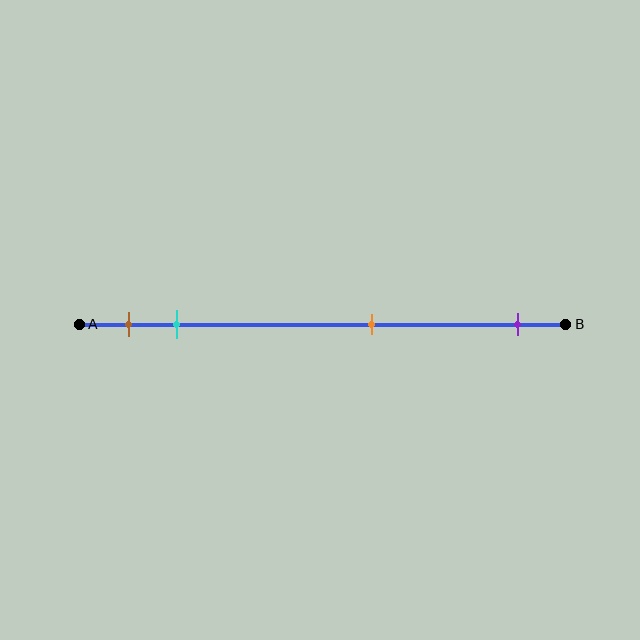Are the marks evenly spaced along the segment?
No, the marks are not evenly spaced.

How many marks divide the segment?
There are 4 marks dividing the segment.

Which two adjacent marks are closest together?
The brown and cyan marks are the closest adjacent pair.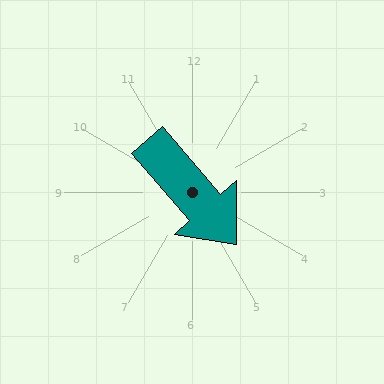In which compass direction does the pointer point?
Southeast.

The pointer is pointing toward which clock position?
Roughly 5 o'clock.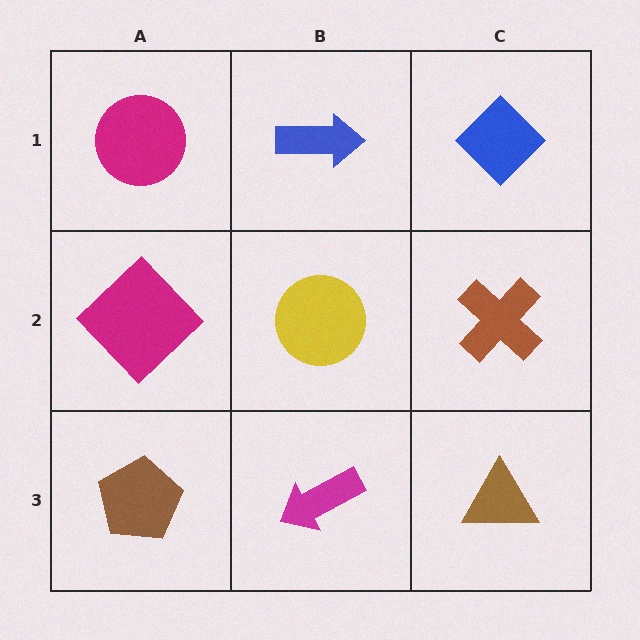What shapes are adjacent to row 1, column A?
A magenta diamond (row 2, column A), a blue arrow (row 1, column B).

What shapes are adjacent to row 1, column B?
A yellow circle (row 2, column B), a magenta circle (row 1, column A), a blue diamond (row 1, column C).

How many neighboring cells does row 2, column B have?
4.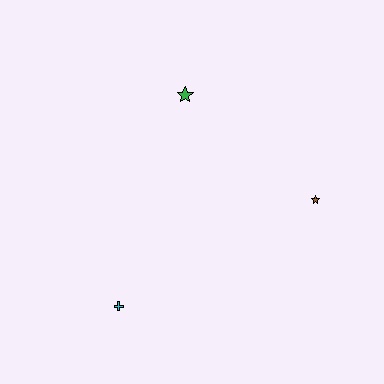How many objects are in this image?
There are 3 objects.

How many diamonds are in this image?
There are no diamonds.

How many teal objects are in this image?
There are no teal objects.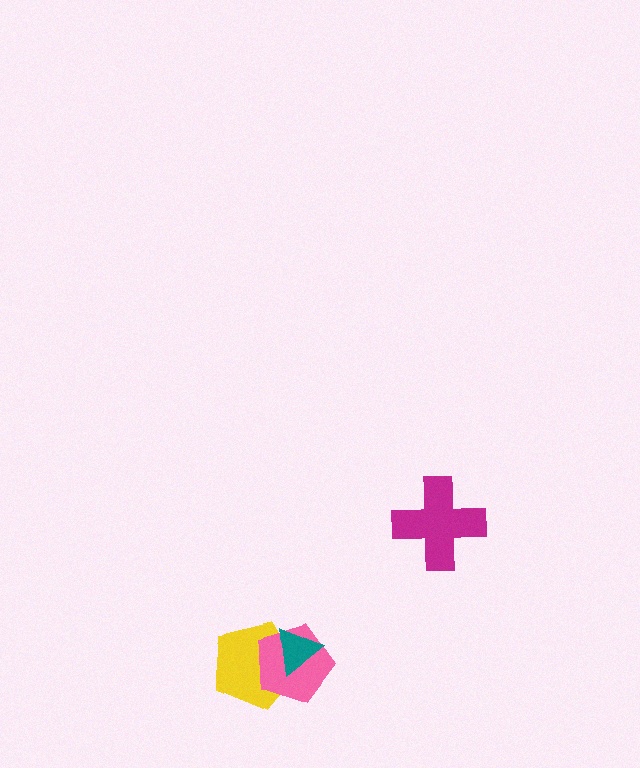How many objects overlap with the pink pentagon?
2 objects overlap with the pink pentagon.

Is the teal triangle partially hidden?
No, no other shape covers it.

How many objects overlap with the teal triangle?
2 objects overlap with the teal triangle.